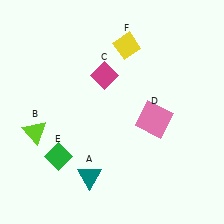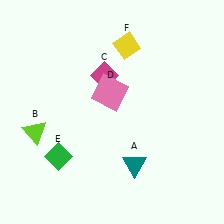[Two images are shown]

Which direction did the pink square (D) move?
The pink square (D) moved left.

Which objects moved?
The objects that moved are: the teal triangle (A), the pink square (D).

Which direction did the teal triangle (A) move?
The teal triangle (A) moved right.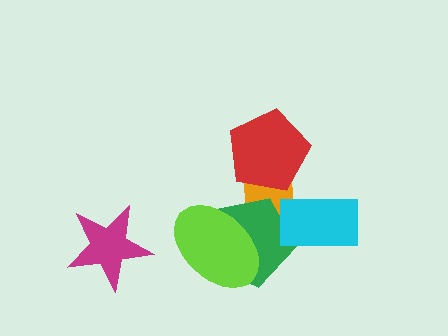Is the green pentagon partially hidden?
Yes, it is partially covered by another shape.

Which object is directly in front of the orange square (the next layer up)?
The green pentagon is directly in front of the orange square.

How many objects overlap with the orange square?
4 objects overlap with the orange square.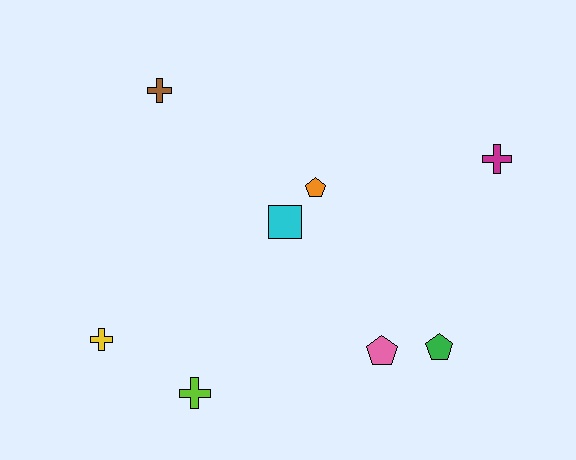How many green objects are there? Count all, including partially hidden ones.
There is 1 green object.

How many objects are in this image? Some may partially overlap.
There are 8 objects.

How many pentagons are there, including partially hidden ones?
There are 3 pentagons.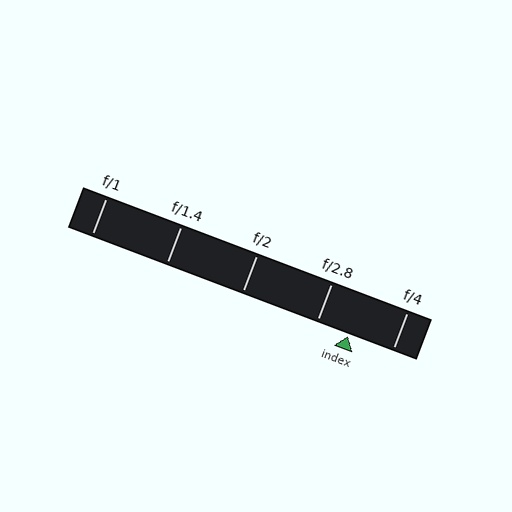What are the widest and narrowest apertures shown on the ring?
The widest aperture shown is f/1 and the narrowest is f/4.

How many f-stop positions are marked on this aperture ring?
There are 5 f-stop positions marked.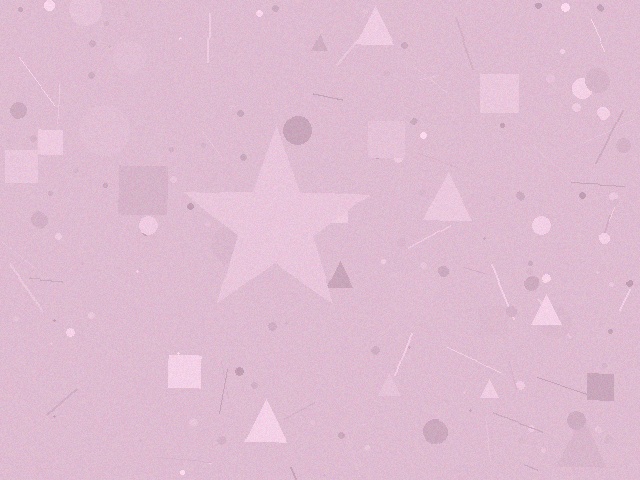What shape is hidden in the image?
A star is hidden in the image.